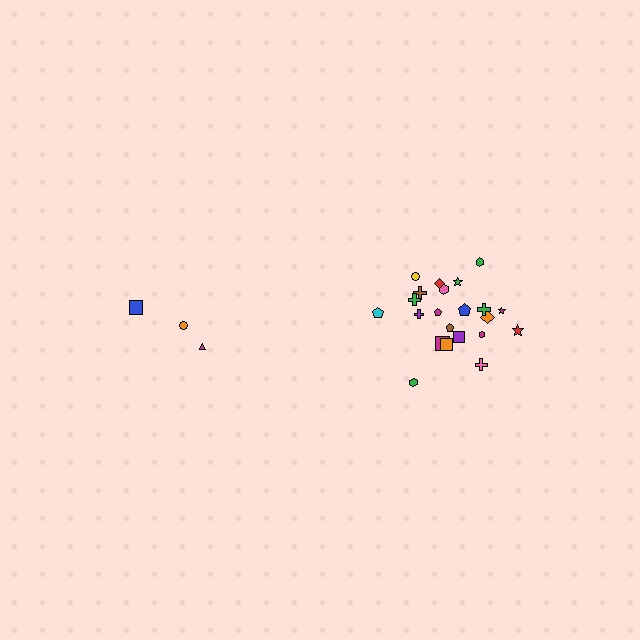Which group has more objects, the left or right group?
The right group.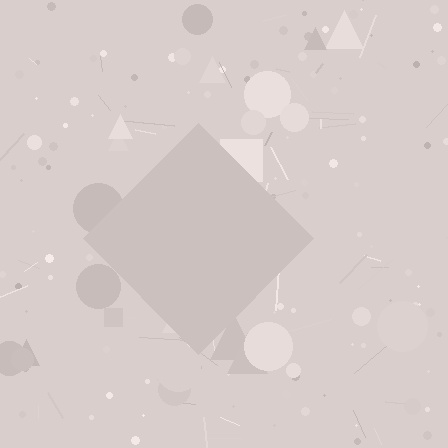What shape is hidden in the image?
A diamond is hidden in the image.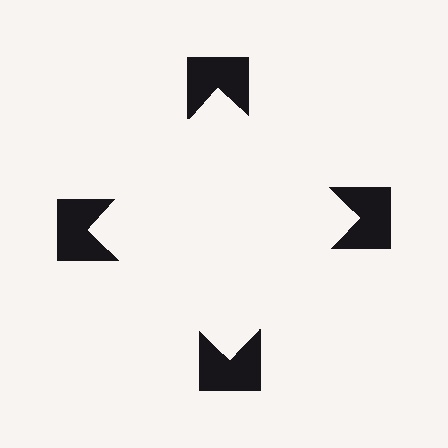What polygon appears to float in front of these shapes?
An illusory square — its edges are inferred from the aligned wedge cuts in the notched squares, not physically drawn.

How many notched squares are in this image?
There are 4 — one at each vertex of the illusory square.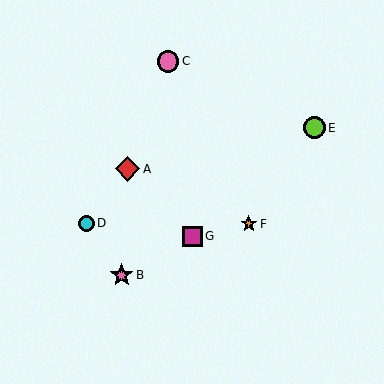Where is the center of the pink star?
The center of the pink star is at (122, 275).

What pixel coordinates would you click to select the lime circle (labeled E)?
Click at (314, 128) to select the lime circle E.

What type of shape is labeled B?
Shape B is a pink star.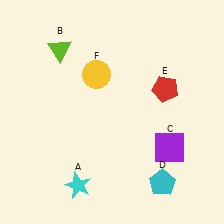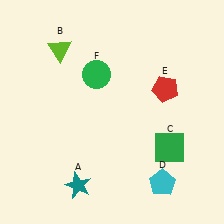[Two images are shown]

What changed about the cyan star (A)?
In Image 1, A is cyan. In Image 2, it changed to teal.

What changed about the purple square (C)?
In Image 1, C is purple. In Image 2, it changed to green.